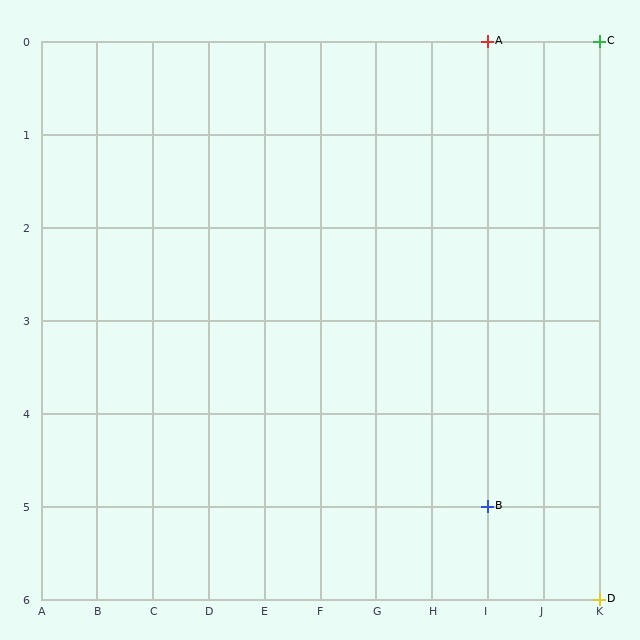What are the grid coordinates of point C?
Point C is at grid coordinates (K, 0).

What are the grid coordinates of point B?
Point B is at grid coordinates (I, 5).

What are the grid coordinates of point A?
Point A is at grid coordinates (I, 0).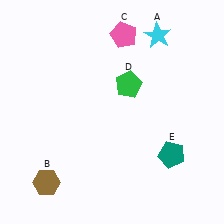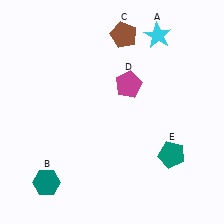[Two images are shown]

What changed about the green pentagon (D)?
In Image 1, D is green. In Image 2, it changed to magenta.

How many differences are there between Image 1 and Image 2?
There are 3 differences between the two images.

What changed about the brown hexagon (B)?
In Image 1, B is brown. In Image 2, it changed to teal.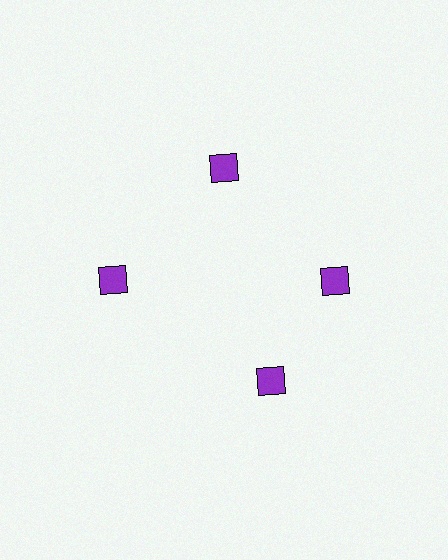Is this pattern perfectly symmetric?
No. The 4 purple squares are arranged in a ring, but one element near the 6 o'clock position is rotated out of alignment along the ring, breaking the 4-fold rotational symmetry.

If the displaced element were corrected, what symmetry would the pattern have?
It would have 4-fold rotational symmetry — the pattern would map onto itself every 90 degrees.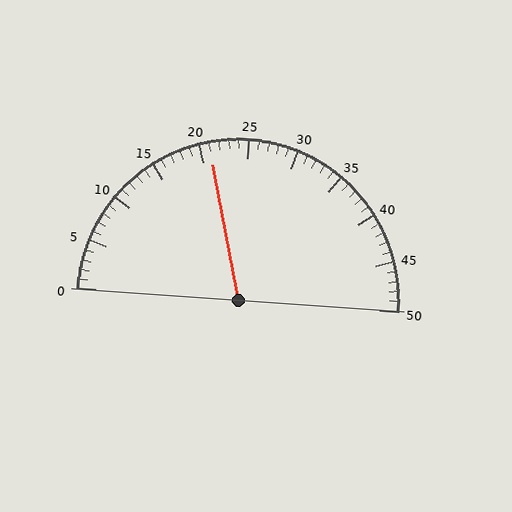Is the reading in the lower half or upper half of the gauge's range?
The reading is in the lower half of the range (0 to 50).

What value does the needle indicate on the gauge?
The needle indicates approximately 21.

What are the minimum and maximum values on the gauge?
The gauge ranges from 0 to 50.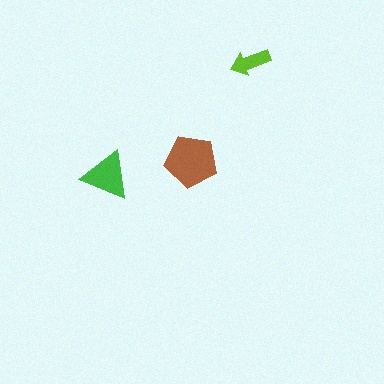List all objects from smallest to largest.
The lime arrow, the green triangle, the brown pentagon.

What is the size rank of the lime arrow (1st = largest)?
3rd.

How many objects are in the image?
There are 3 objects in the image.